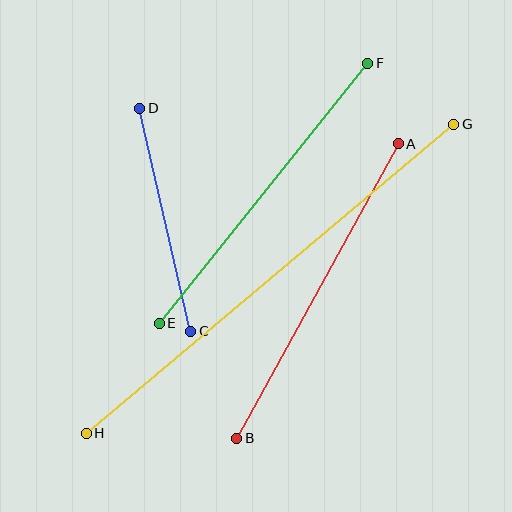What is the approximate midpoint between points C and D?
The midpoint is at approximately (165, 220) pixels.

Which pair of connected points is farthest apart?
Points G and H are farthest apart.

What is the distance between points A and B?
The distance is approximately 336 pixels.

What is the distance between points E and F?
The distance is approximately 333 pixels.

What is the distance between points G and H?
The distance is approximately 480 pixels.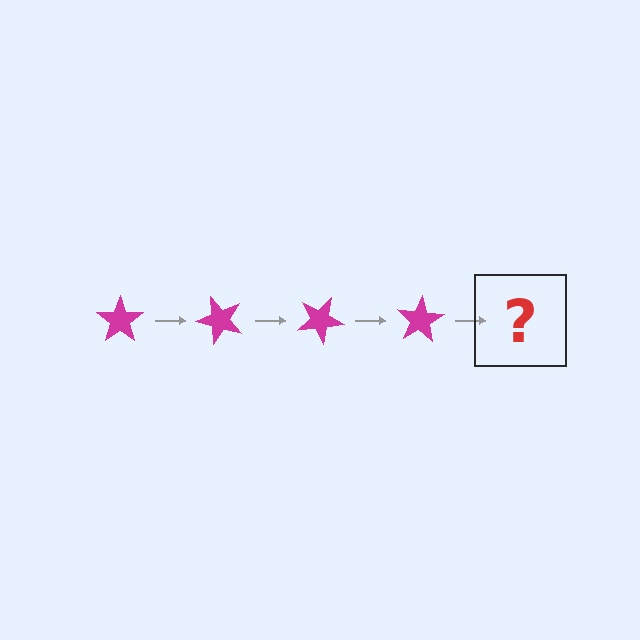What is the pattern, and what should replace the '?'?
The pattern is that the star rotates 50 degrees each step. The '?' should be a magenta star rotated 200 degrees.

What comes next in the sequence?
The next element should be a magenta star rotated 200 degrees.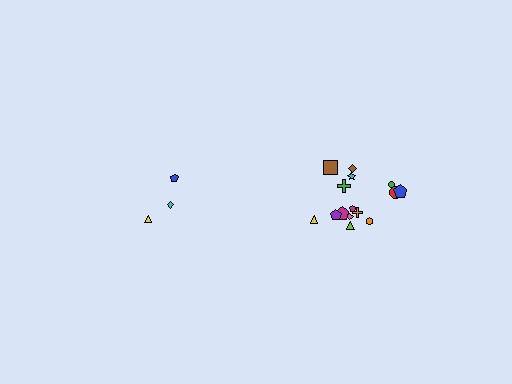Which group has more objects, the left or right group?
The right group.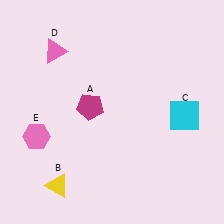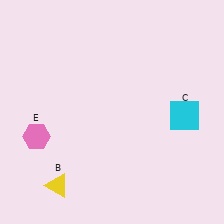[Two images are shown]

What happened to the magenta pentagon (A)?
The magenta pentagon (A) was removed in Image 2. It was in the top-left area of Image 1.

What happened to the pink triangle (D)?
The pink triangle (D) was removed in Image 2. It was in the top-left area of Image 1.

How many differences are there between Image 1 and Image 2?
There are 2 differences between the two images.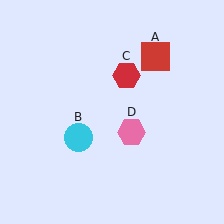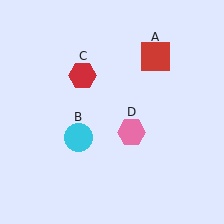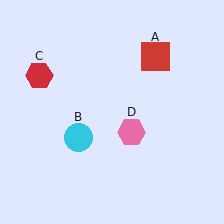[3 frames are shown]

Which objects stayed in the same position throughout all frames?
Red square (object A) and cyan circle (object B) and pink hexagon (object D) remained stationary.